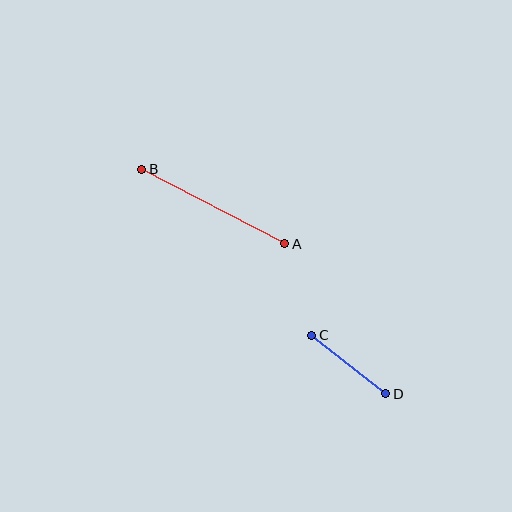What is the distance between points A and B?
The distance is approximately 161 pixels.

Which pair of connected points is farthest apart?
Points A and B are farthest apart.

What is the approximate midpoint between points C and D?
The midpoint is at approximately (349, 364) pixels.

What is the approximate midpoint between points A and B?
The midpoint is at approximately (213, 207) pixels.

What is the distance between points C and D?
The distance is approximately 94 pixels.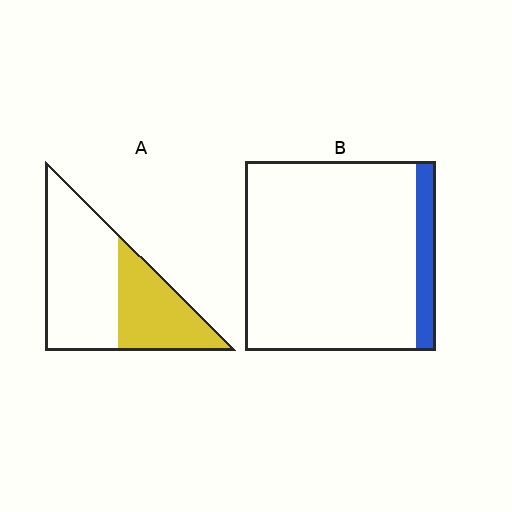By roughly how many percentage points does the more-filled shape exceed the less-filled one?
By roughly 30 percentage points (A over B).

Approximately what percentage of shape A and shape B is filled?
A is approximately 40% and B is approximately 10%.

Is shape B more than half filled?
No.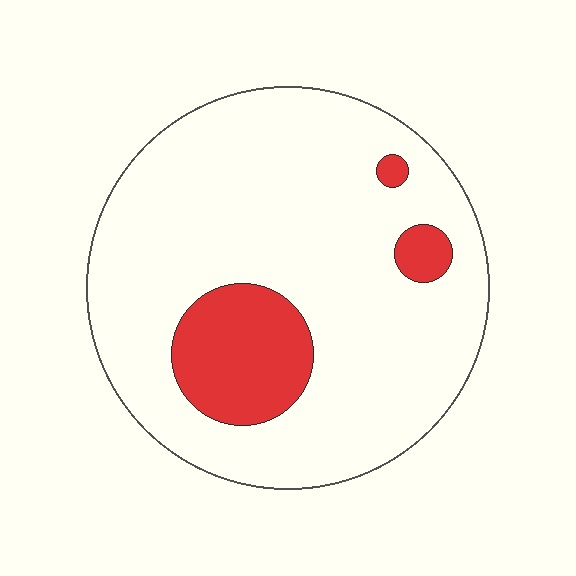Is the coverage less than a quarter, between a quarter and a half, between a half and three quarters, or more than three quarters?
Less than a quarter.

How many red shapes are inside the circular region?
3.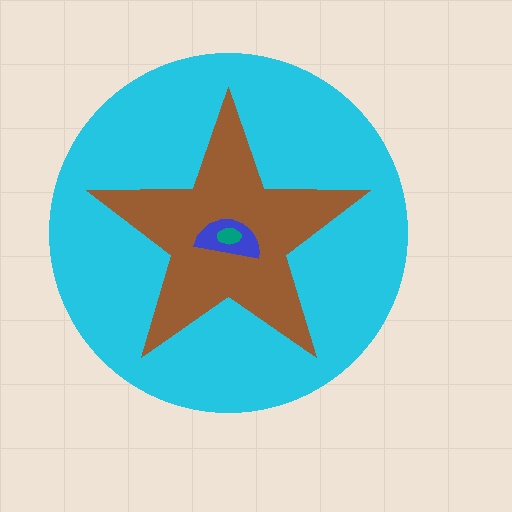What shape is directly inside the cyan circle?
The brown star.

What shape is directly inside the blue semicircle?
The teal ellipse.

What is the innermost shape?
The teal ellipse.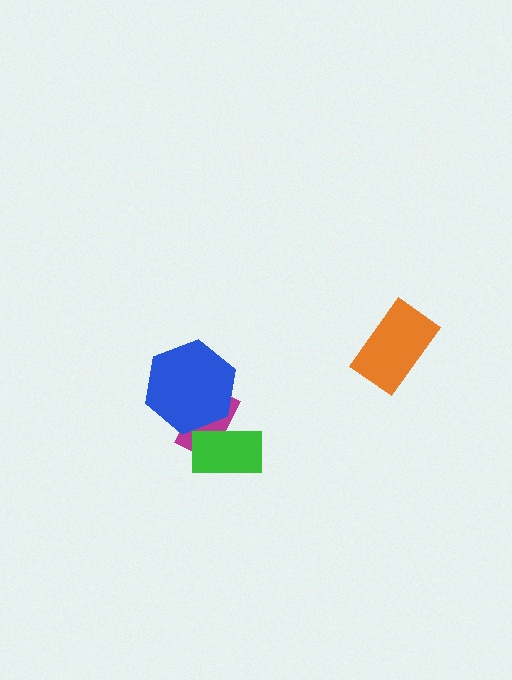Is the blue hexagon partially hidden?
No, no other shape covers it.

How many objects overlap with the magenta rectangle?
2 objects overlap with the magenta rectangle.